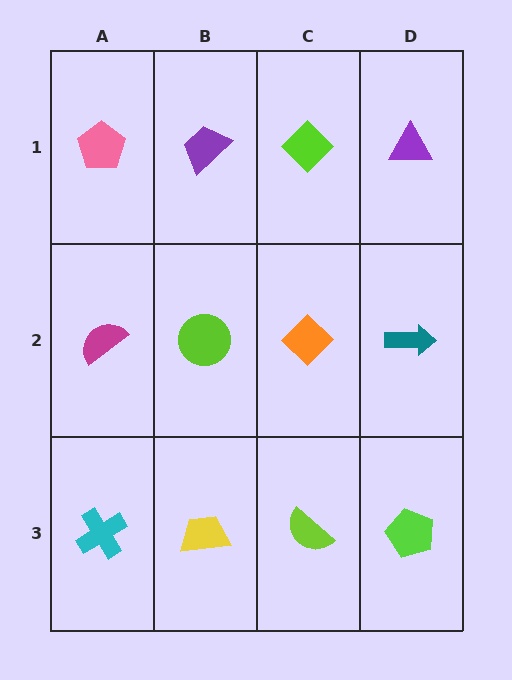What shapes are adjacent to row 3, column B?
A lime circle (row 2, column B), a cyan cross (row 3, column A), a lime semicircle (row 3, column C).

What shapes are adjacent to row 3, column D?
A teal arrow (row 2, column D), a lime semicircle (row 3, column C).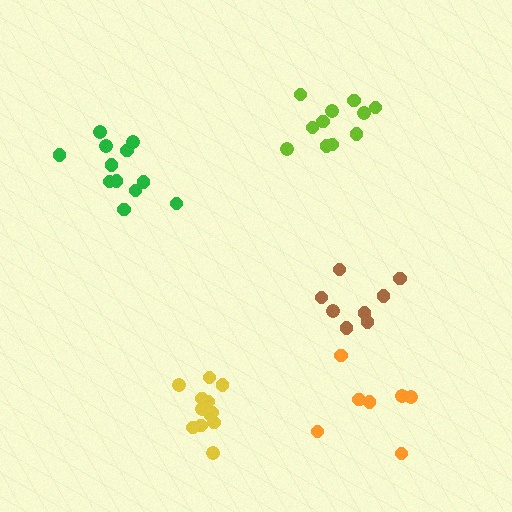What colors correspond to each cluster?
The clusters are colored: green, brown, lime, yellow, orange.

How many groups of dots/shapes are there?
There are 5 groups.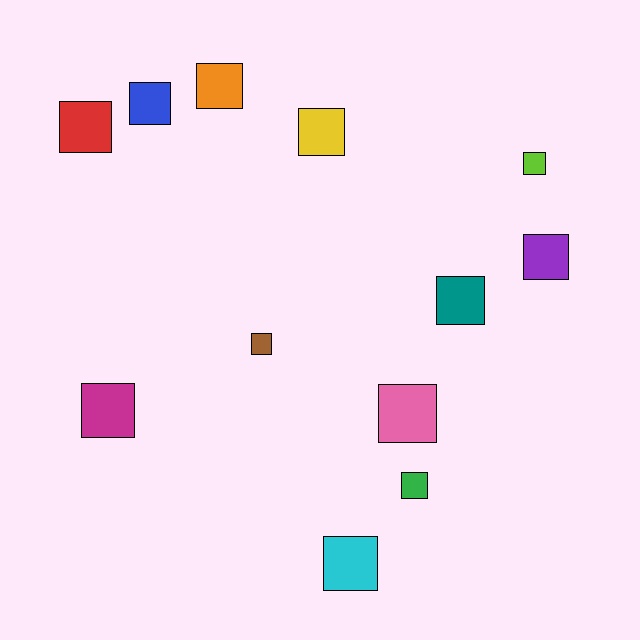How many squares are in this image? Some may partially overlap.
There are 12 squares.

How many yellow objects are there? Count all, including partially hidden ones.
There is 1 yellow object.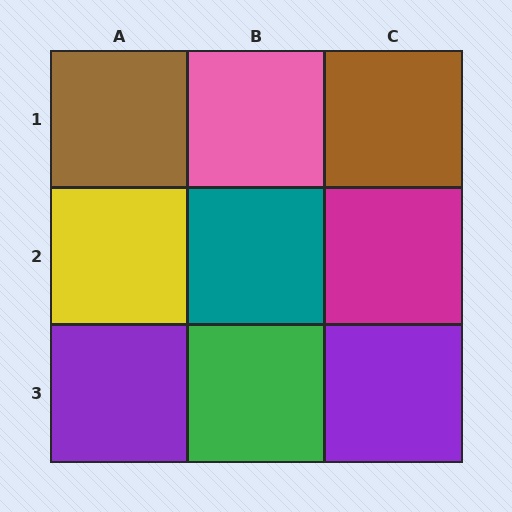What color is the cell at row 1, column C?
Brown.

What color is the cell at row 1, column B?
Pink.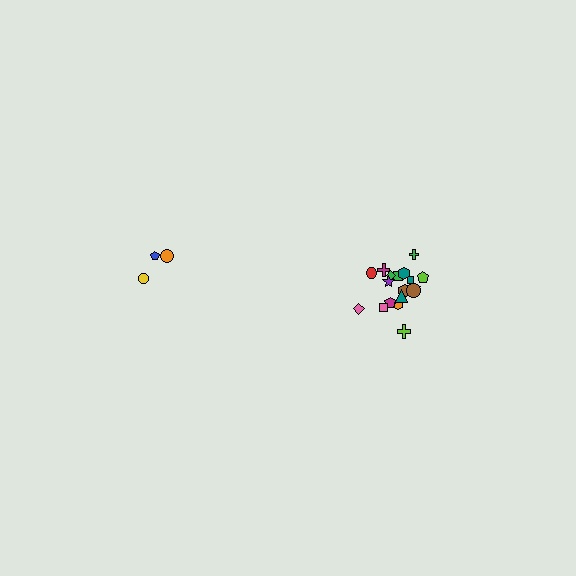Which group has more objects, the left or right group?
The right group.